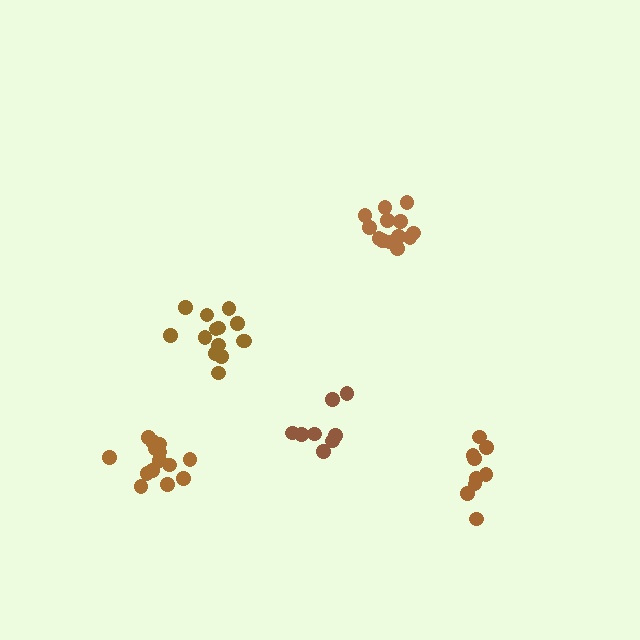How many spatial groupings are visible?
There are 5 spatial groupings.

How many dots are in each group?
Group 1: 8 dots, Group 2: 13 dots, Group 3: 14 dots, Group 4: 14 dots, Group 5: 9 dots (58 total).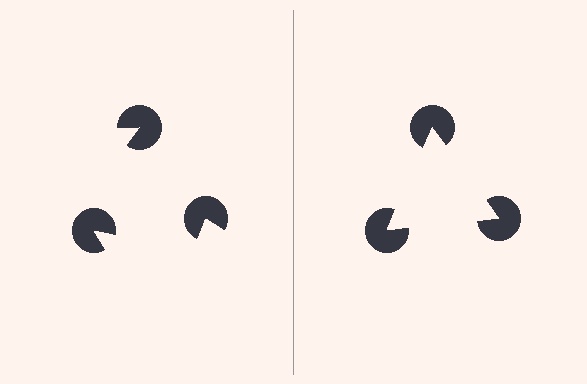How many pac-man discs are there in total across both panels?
6 — 3 on each side.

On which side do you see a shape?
An illusory triangle appears on the right side. On the left side the wedge cuts are rotated, so no coherent shape forms.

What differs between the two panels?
The pac-man discs are positioned identically on both sides; only the wedge orientations differ. On the right they align to a triangle; on the left they are misaligned.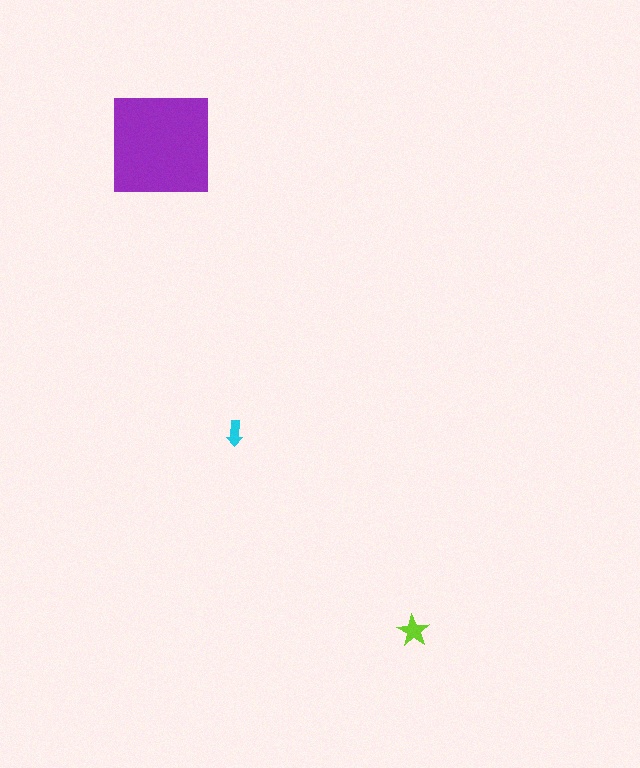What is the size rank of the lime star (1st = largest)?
2nd.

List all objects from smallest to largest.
The cyan arrow, the lime star, the purple square.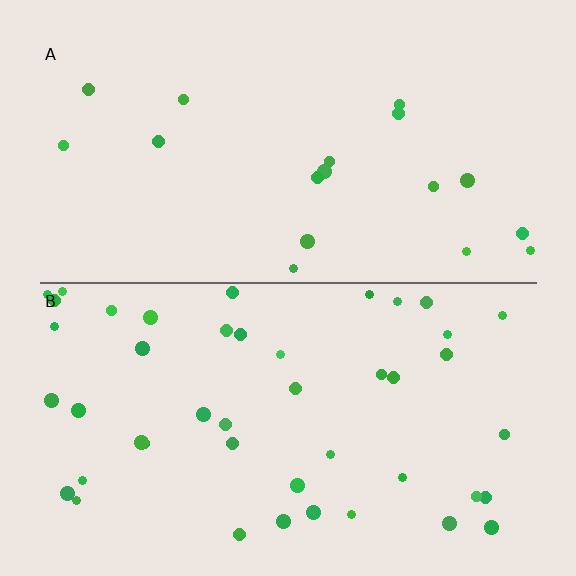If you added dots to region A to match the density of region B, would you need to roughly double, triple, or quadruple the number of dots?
Approximately triple.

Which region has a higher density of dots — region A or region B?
B (the bottom).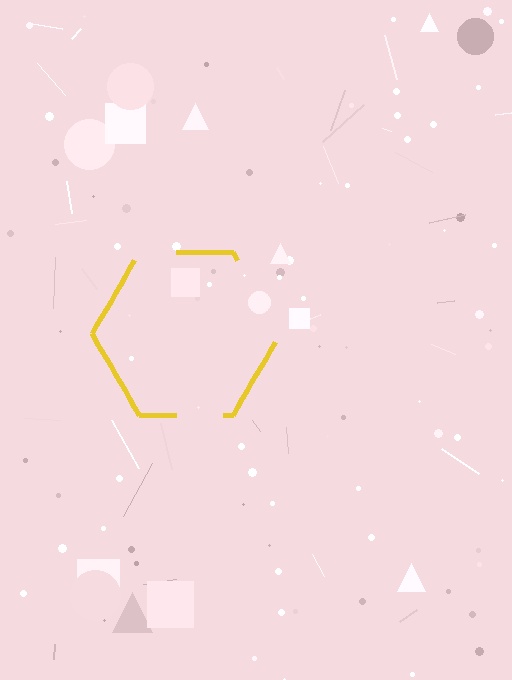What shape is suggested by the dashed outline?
The dashed outline suggests a hexagon.